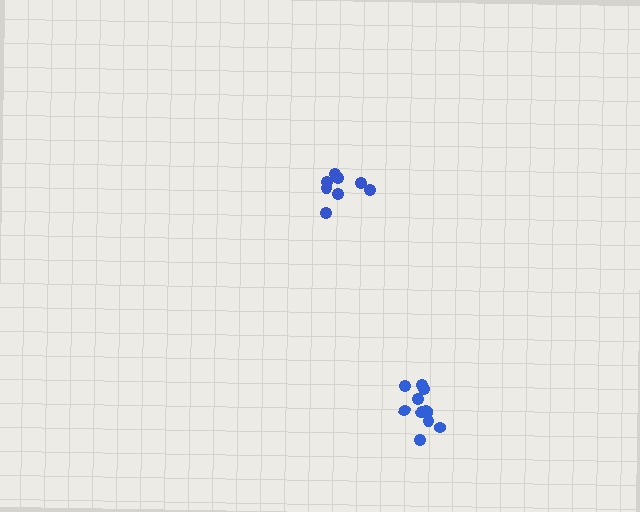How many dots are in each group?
Group 1: 8 dots, Group 2: 11 dots (19 total).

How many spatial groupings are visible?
There are 2 spatial groupings.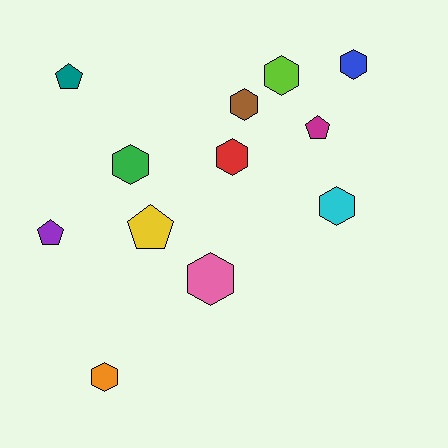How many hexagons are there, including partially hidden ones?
There are 8 hexagons.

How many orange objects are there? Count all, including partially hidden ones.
There is 1 orange object.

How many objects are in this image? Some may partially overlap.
There are 12 objects.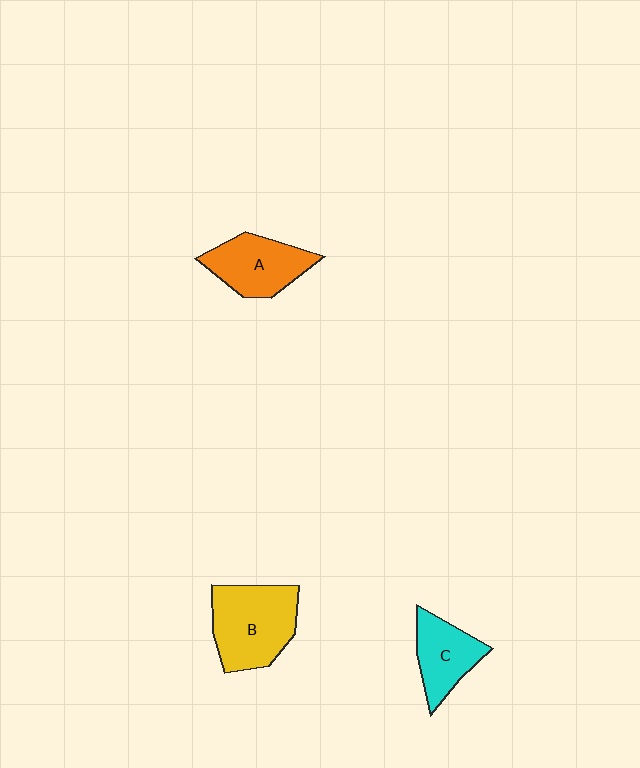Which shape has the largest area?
Shape B (yellow).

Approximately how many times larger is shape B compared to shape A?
Approximately 1.3 times.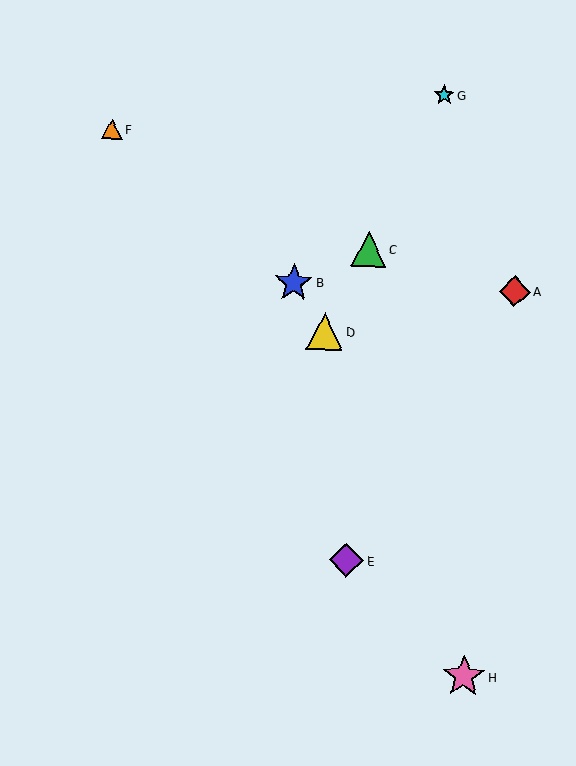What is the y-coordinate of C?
Object C is at y≈249.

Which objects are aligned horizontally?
Objects A, B are aligned horizontally.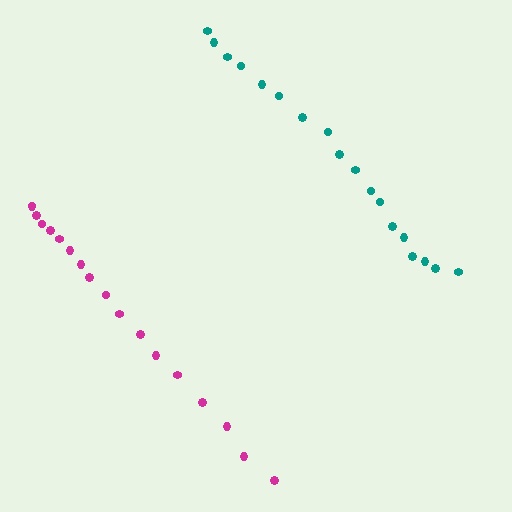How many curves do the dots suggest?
There are 2 distinct paths.